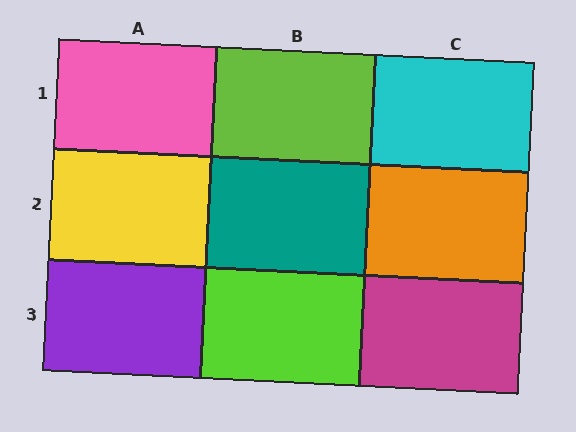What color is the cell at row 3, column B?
Lime.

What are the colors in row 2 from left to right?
Yellow, teal, orange.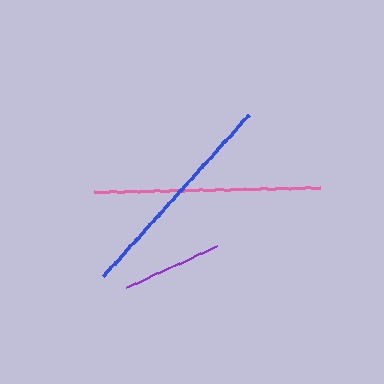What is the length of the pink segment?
The pink segment is approximately 226 pixels long.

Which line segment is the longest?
The pink line is the longest at approximately 226 pixels.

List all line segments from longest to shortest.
From longest to shortest: pink, blue, purple.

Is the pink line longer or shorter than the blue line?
The pink line is longer than the blue line.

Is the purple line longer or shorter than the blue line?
The blue line is longer than the purple line.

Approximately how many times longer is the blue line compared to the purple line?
The blue line is approximately 2.2 times the length of the purple line.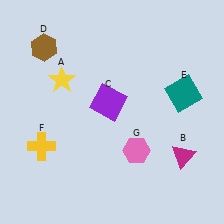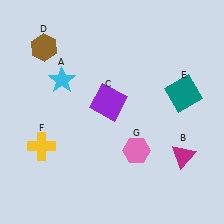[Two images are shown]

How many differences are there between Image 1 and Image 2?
There is 1 difference between the two images.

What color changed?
The star (A) changed from yellow in Image 1 to cyan in Image 2.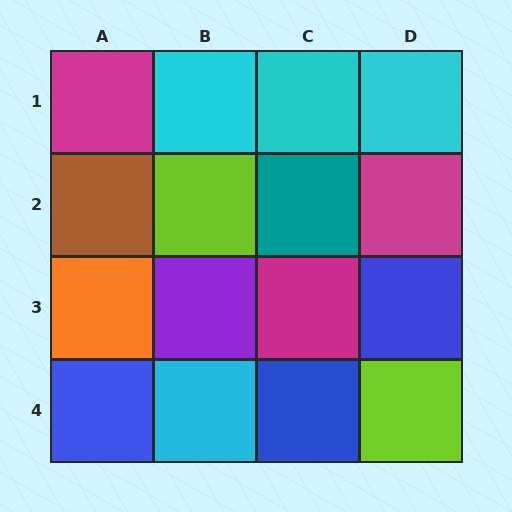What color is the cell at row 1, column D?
Cyan.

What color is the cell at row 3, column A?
Orange.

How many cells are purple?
1 cell is purple.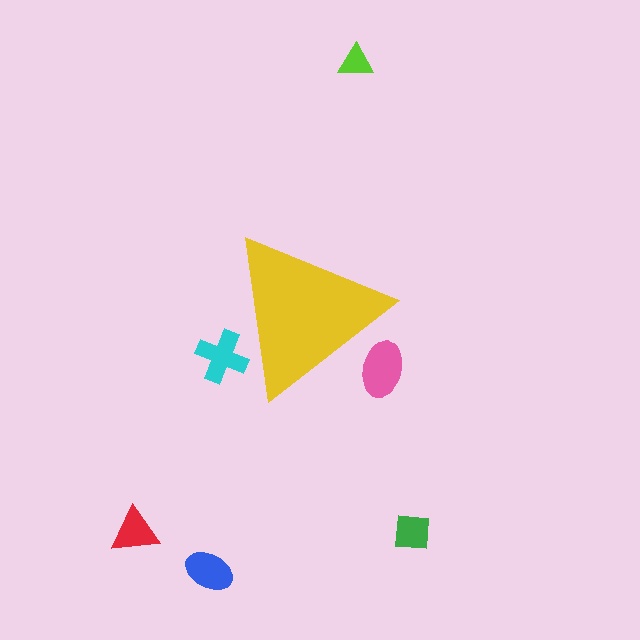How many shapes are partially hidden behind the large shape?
2 shapes are partially hidden.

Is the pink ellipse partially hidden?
Yes, the pink ellipse is partially hidden behind the yellow triangle.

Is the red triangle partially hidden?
No, the red triangle is fully visible.